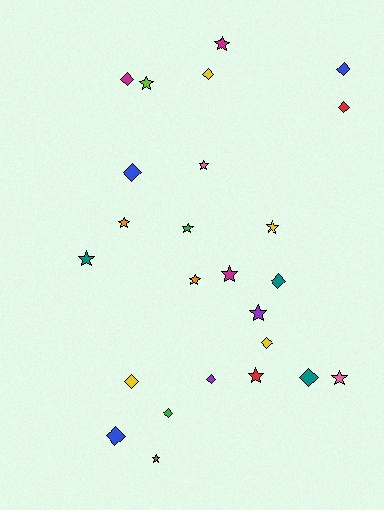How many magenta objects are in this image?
There are 3 magenta objects.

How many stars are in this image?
There are 13 stars.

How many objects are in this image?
There are 25 objects.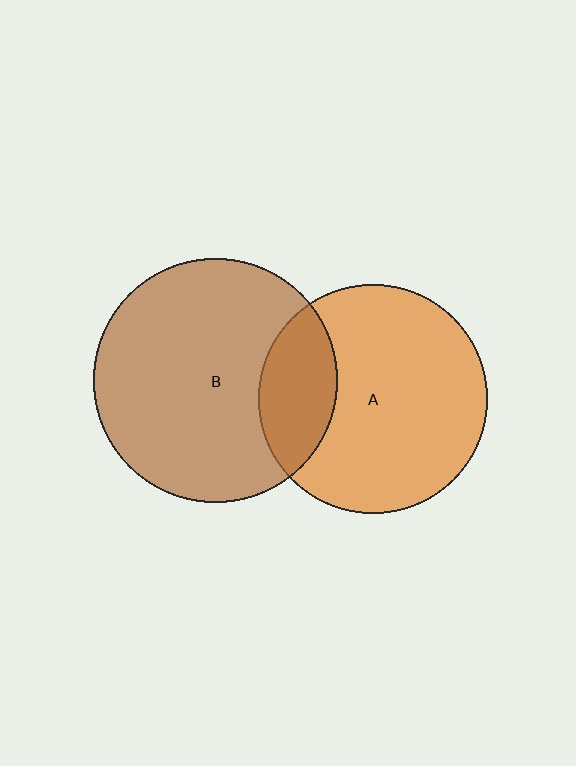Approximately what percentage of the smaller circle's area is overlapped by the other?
Approximately 25%.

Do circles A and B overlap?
Yes.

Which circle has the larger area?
Circle B (brown).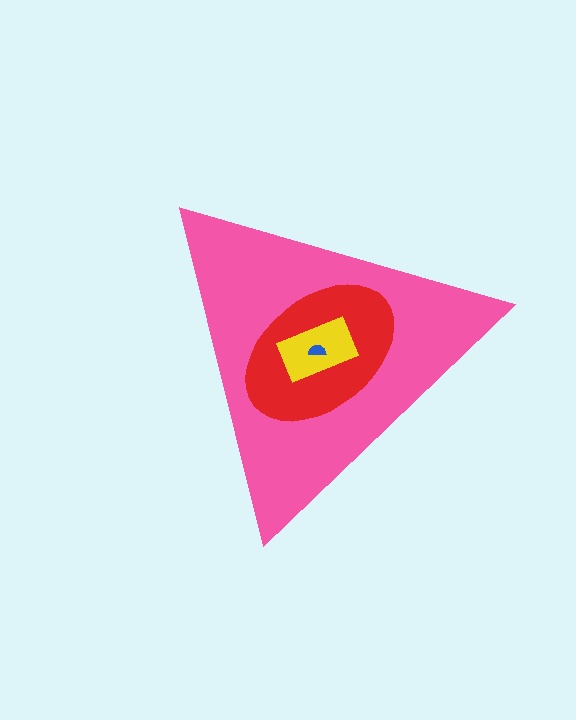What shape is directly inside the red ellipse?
The yellow rectangle.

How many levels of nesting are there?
4.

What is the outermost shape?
The pink triangle.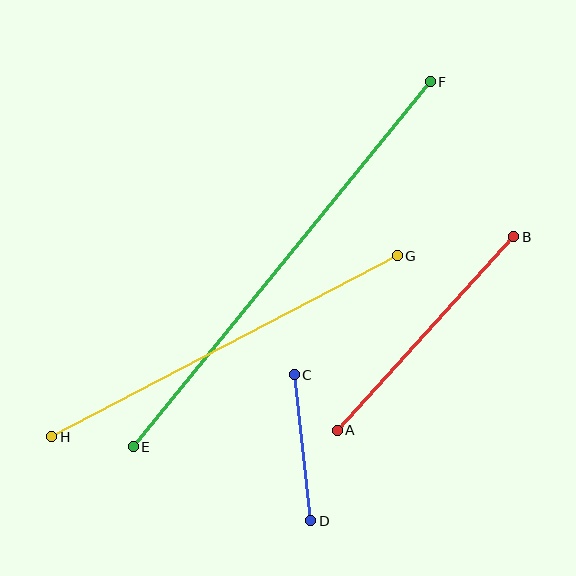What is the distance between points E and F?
The distance is approximately 471 pixels.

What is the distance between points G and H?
The distance is approximately 390 pixels.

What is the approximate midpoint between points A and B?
The midpoint is at approximately (426, 334) pixels.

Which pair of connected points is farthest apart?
Points E and F are farthest apart.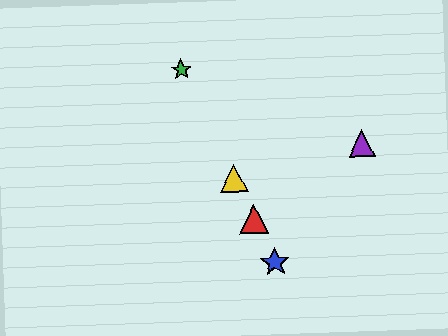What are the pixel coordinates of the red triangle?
The red triangle is at (254, 219).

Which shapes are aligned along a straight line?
The red triangle, the blue star, the green star, the yellow triangle are aligned along a straight line.